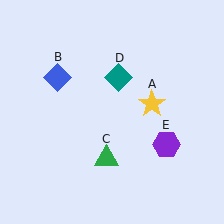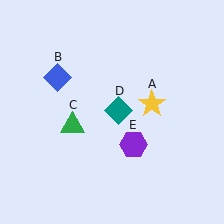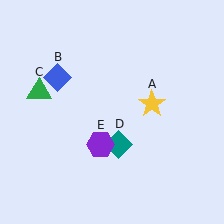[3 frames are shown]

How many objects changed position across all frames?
3 objects changed position: green triangle (object C), teal diamond (object D), purple hexagon (object E).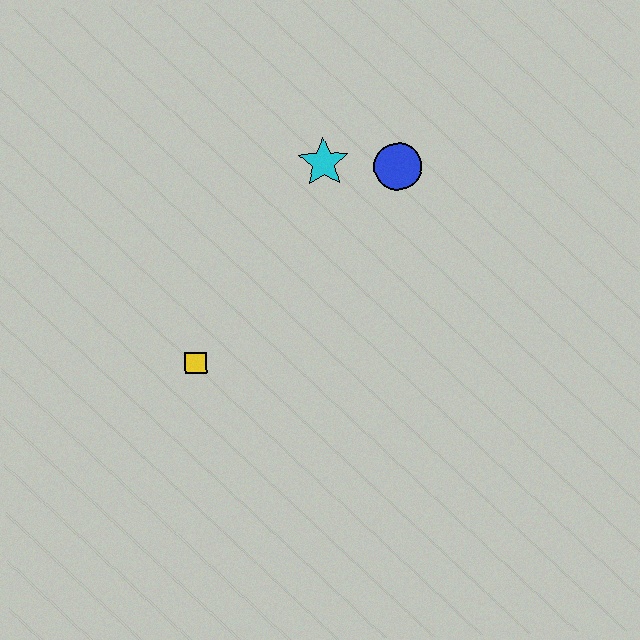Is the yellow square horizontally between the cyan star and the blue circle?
No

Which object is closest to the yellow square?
The cyan star is closest to the yellow square.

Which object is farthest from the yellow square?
The blue circle is farthest from the yellow square.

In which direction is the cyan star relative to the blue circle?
The cyan star is to the left of the blue circle.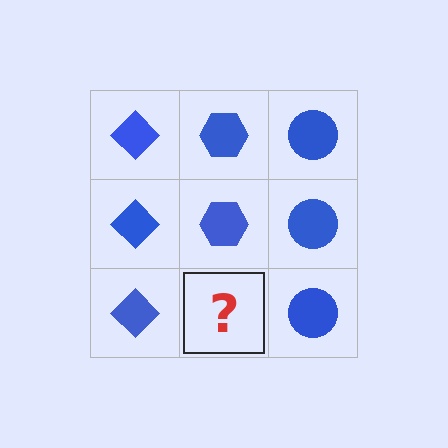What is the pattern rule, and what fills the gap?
The rule is that each column has a consistent shape. The gap should be filled with a blue hexagon.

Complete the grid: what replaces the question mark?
The question mark should be replaced with a blue hexagon.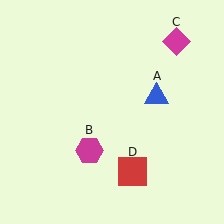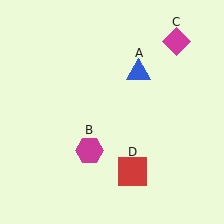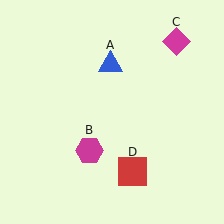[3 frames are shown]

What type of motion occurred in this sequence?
The blue triangle (object A) rotated counterclockwise around the center of the scene.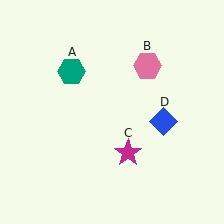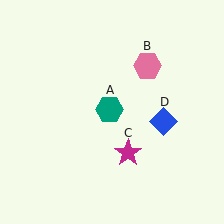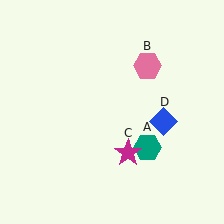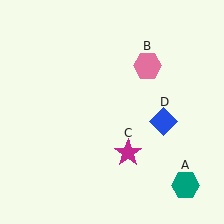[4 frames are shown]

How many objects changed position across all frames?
1 object changed position: teal hexagon (object A).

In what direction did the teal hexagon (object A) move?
The teal hexagon (object A) moved down and to the right.